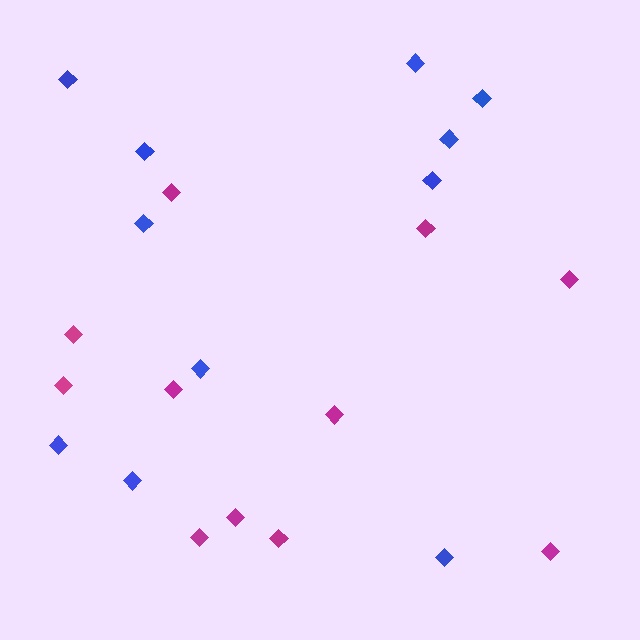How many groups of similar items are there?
There are 2 groups: one group of magenta diamonds (11) and one group of blue diamonds (11).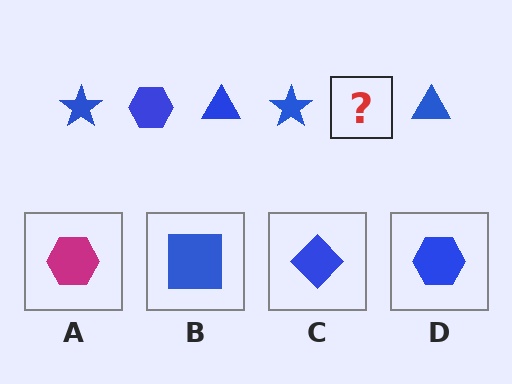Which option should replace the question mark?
Option D.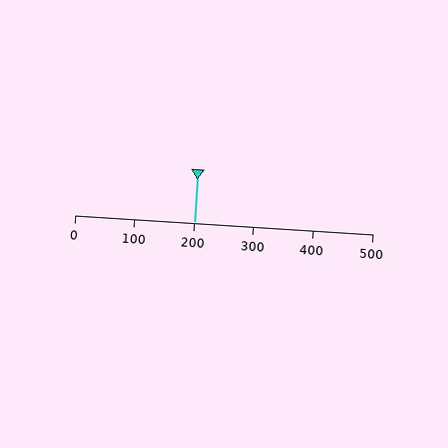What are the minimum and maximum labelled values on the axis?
The axis runs from 0 to 500.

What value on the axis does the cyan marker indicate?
The marker indicates approximately 200.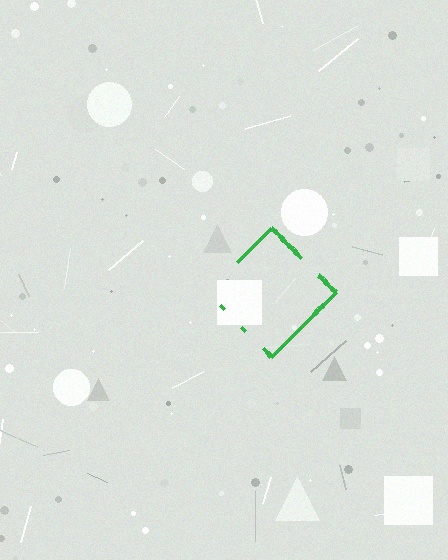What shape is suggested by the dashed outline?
The dashed outline suggests a diamond.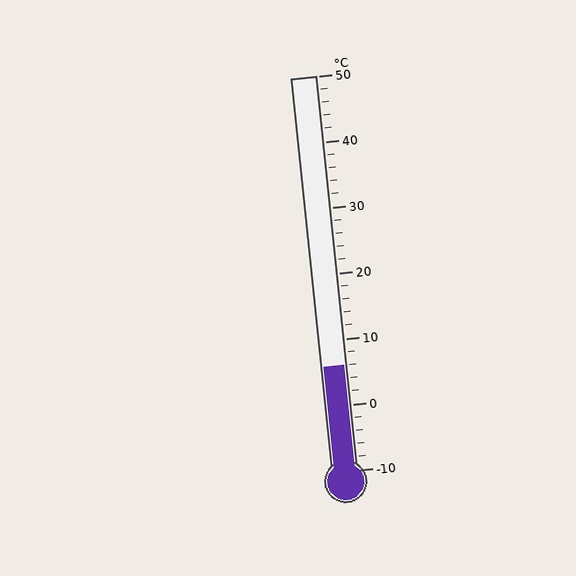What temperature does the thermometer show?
The thermometer shows approximately 6°C.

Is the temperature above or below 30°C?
The temperature is below 30°C.